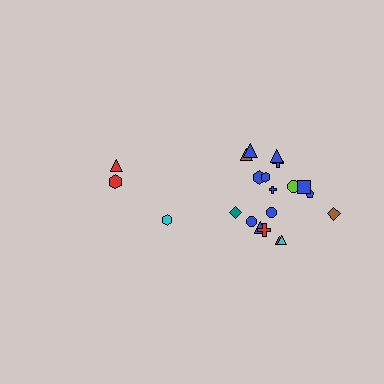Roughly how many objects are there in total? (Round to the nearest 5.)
Roughly 20 objects in total.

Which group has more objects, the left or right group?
The right group.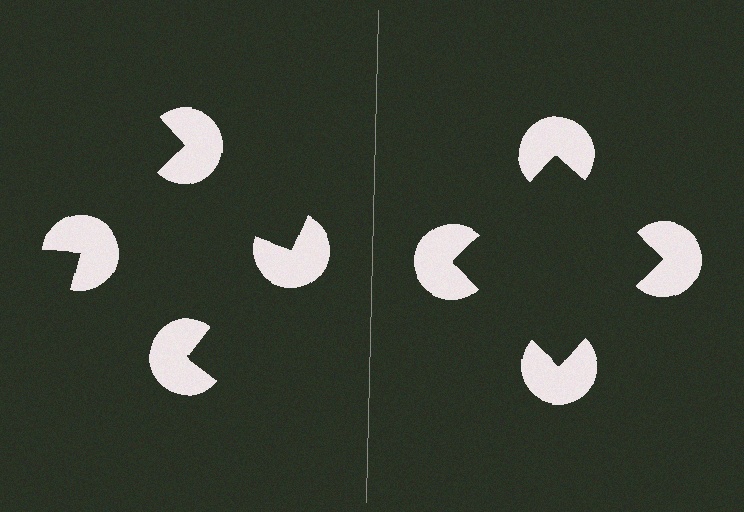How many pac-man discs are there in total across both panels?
8 — 4 on each side.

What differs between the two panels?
The pac-man discs are positioned identically on both sides; only the wedge orientations differ. On the right they align to a square; on the left they are misaligned.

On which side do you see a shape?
An illusory square appears on the right side. On the left side the wedge cuts are rotated, so no coherent shape forms.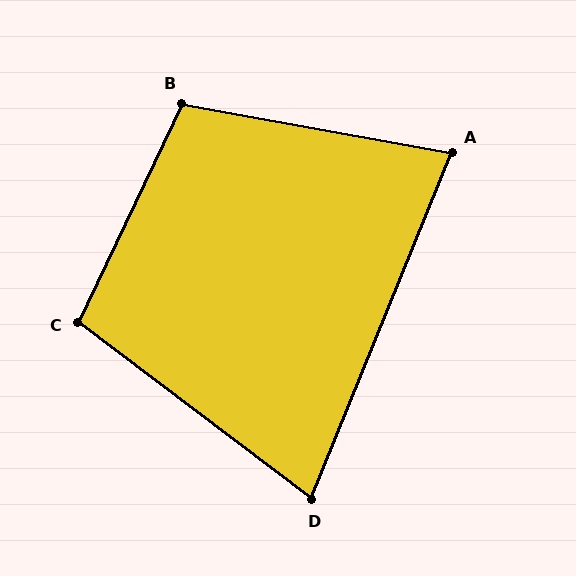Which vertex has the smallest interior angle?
D, at approximately 75 degrees.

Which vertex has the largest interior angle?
B, at approximately 105 degrees.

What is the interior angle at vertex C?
Approximately 102 degrees (obtuse).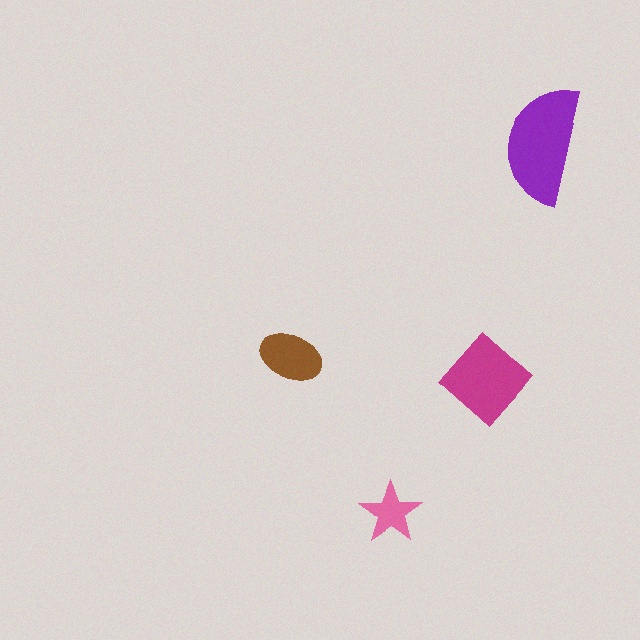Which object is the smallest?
The pink star.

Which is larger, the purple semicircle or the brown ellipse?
The purple semicircle.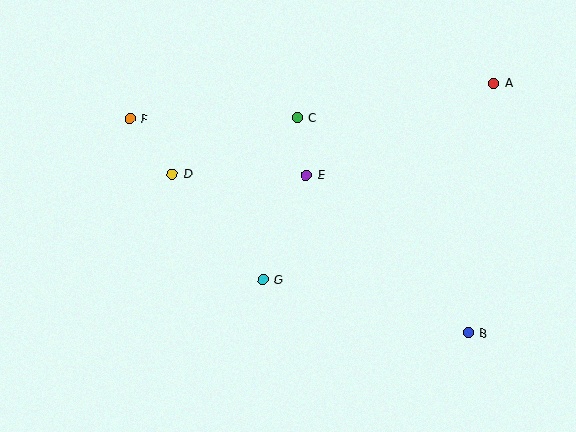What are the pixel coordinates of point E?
Point E is at (306, 175).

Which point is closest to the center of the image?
Point E at (306, 175) is closest to the center.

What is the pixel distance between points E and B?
The distance between E and B is 226 pixels.